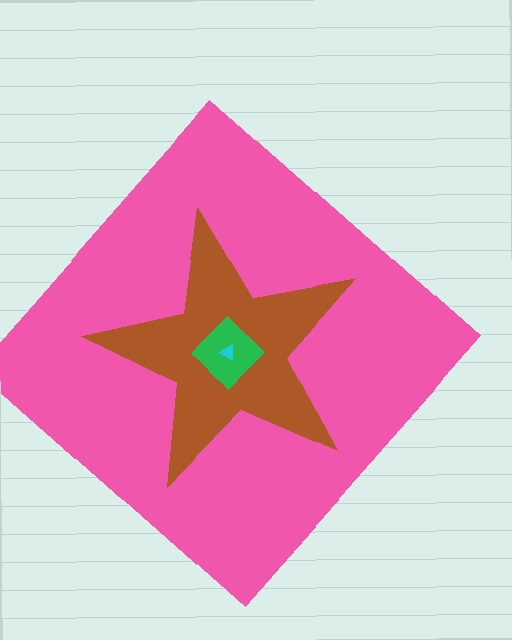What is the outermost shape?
The pink diamond.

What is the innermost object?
The cyan triangle.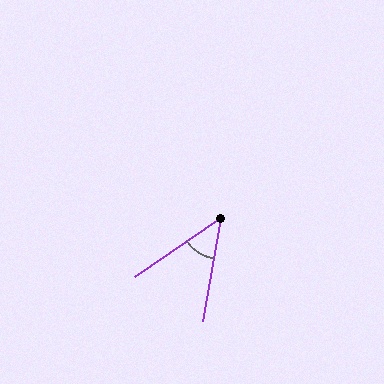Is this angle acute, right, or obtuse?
It is acute.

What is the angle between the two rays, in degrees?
Approximately 46 degrees.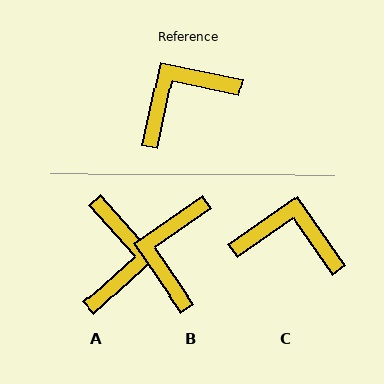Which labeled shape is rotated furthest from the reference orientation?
A, about 126 degrees away.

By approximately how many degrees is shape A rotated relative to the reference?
Approximately 126 degrees clockwise.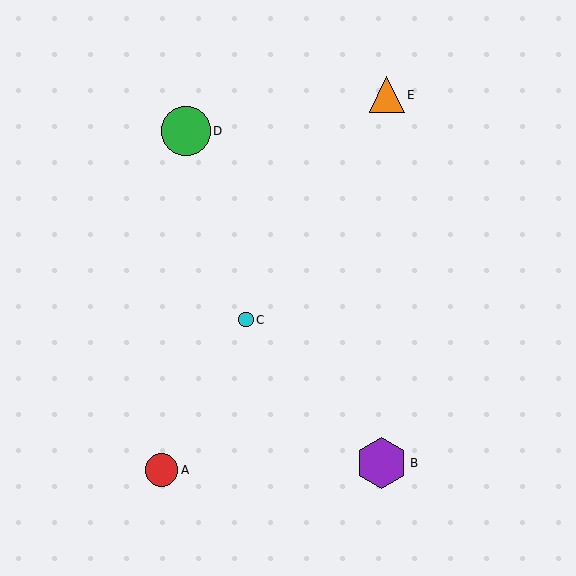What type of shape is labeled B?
Shape B is a purple hexagon.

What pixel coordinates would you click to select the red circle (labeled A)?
Click at (162, 470) to select the red circle A.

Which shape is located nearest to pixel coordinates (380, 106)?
The orange triangle (labeled E) at (387, 95) is nearest to that location.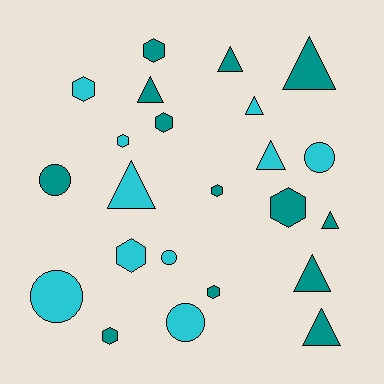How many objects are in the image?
There are 23 objects.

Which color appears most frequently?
Teal, with 13 objects.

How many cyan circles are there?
There are 4 cyan circles.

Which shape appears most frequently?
Triangle, with 9 objects.